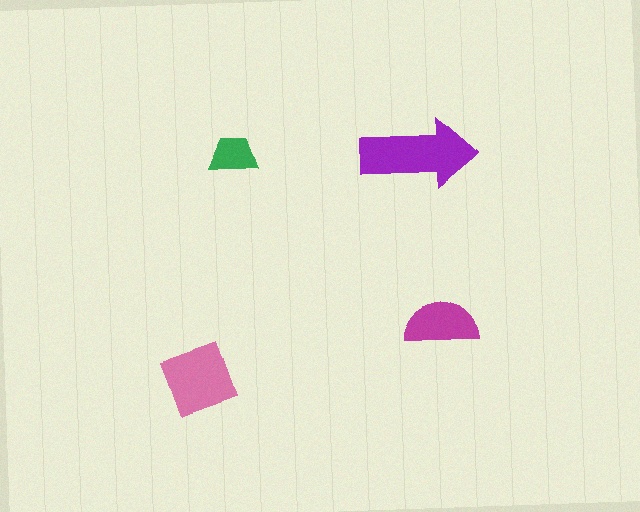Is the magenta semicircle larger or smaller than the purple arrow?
Smaller.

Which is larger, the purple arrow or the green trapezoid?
The purple arrow.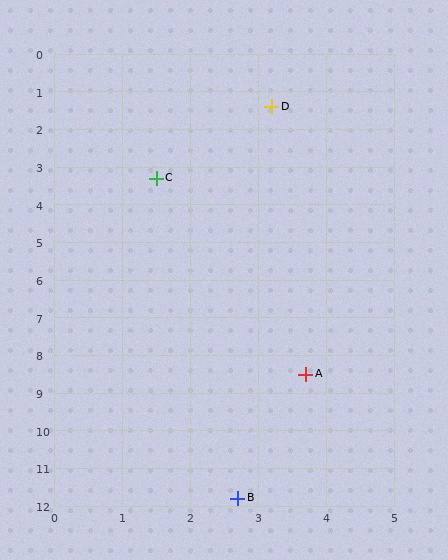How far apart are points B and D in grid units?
Points B and D are about 10.4 grid units apart.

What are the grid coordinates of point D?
Point D is at approximately (3.2, 1.4).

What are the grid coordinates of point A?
Point A is at approximately (3.7, 8.5).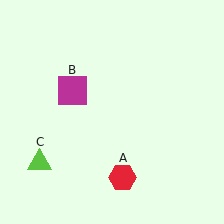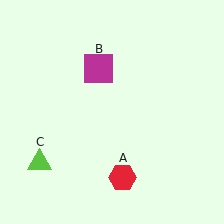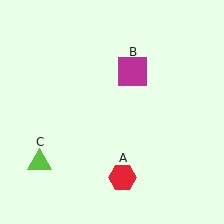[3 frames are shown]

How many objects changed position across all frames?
1 object changed position: magenta square (object B).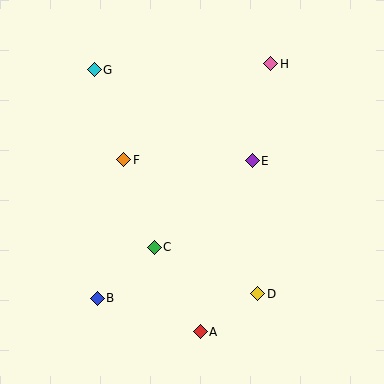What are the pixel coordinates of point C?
Point C is at (154, 247).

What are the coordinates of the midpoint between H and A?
The midpoint between H and A is at (236, 198).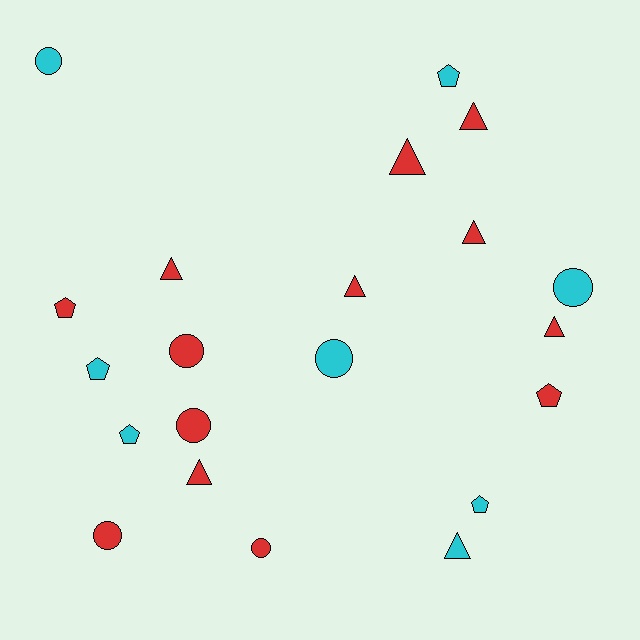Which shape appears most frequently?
Triangle, with 8 objects.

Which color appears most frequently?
Red, with 13 objects.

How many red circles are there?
There are 4 red circles.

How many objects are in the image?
There are 21 objects.